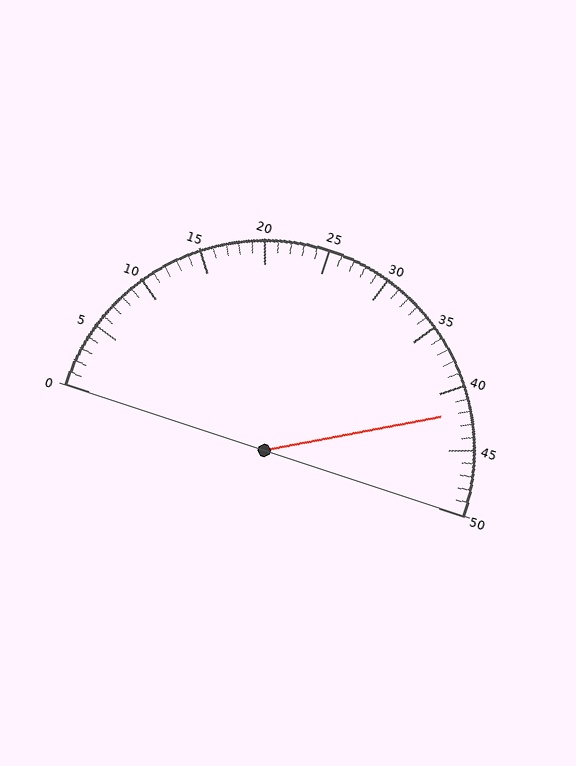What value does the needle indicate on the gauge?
The needle indicates approximately 42.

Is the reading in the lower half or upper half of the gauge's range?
The reading is in the upper half of the range (0 to 50).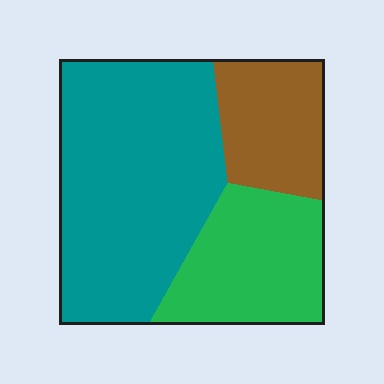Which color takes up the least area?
Brown, at roughly 20%.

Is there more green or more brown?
Green.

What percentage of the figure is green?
Green covers about 25% of the figure.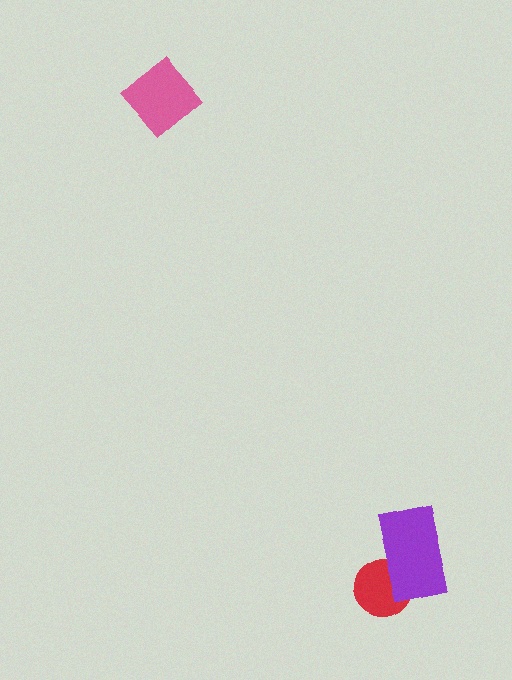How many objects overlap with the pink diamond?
0 objects overlap with the pink diamond.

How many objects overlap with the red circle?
1 object overlaps with the red circle.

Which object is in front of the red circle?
The purple rectangle is in front of the red circle.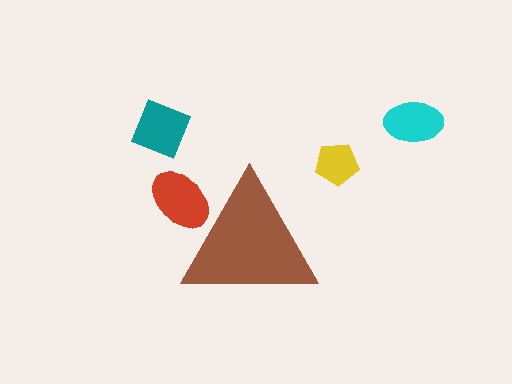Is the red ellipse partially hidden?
Yes, the red ellipse is partially hidden behind the brown triangle.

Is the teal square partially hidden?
No, the teal square is fully visible.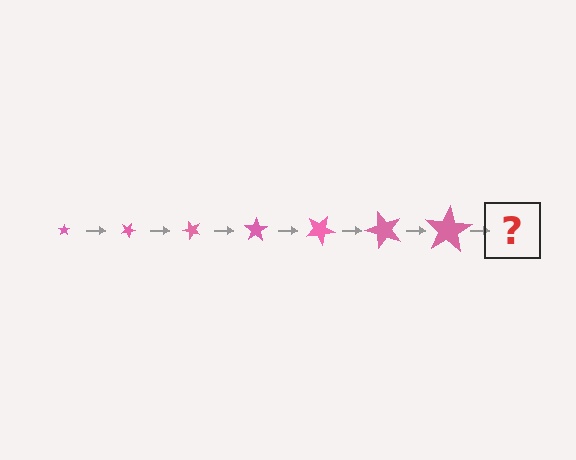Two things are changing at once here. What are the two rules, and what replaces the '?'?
The two rules are that the star grows larger each step and it rotates 25 degrees each step. The '?' should be a star, larger than the previous one and rotated 175 degrees from the start.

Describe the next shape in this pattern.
It should be a star, larger than the previous one and rotated 175 degrees from the start.